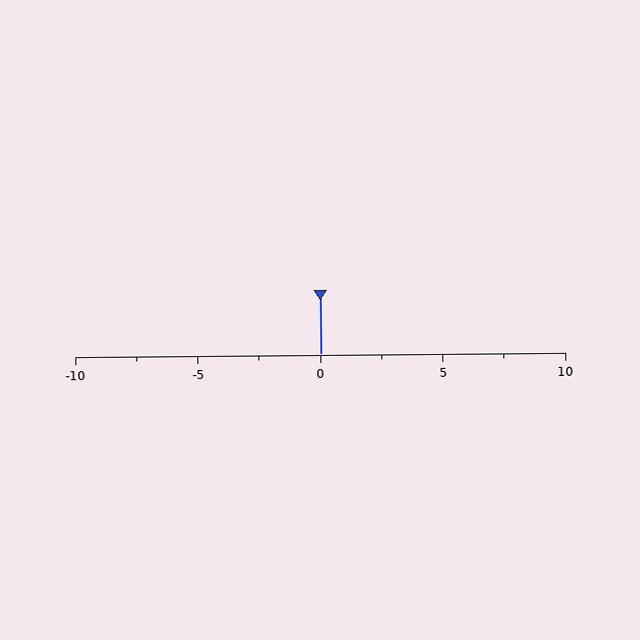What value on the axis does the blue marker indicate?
The marker indicates approximately 0.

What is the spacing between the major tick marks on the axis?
The major ticks are spaced 5 apart.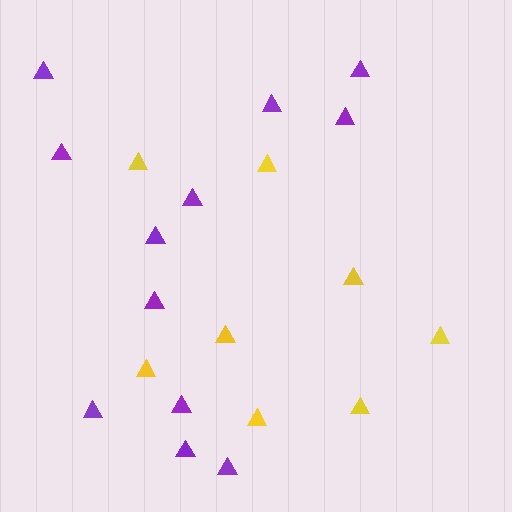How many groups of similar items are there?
There are 2 groups: one group of purple triangles (12) and one group of yellow triangles (8).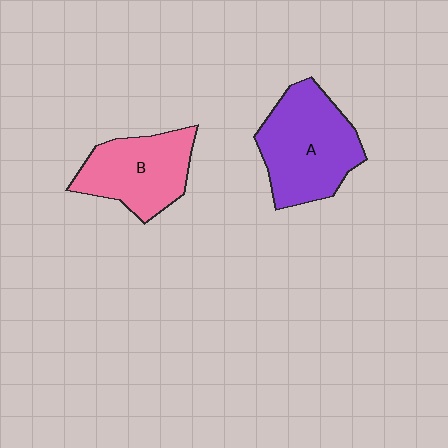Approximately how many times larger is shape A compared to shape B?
Approximately 1.2 times.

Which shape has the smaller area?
Shape B (pink).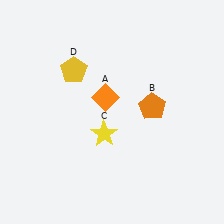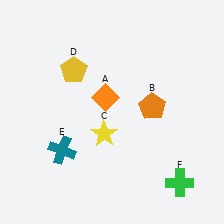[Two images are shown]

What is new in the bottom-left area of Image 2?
A teal cross (E) was added in the bottom-left area of Image 2.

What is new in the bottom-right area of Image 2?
A green cross (F) was added in the bottom-right area of Image 2.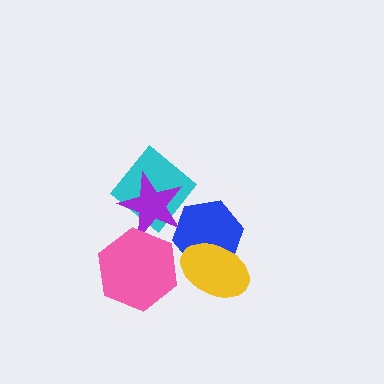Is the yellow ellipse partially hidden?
No, no other shape covers it.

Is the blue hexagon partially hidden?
Yes, it is partially covered by another shape.